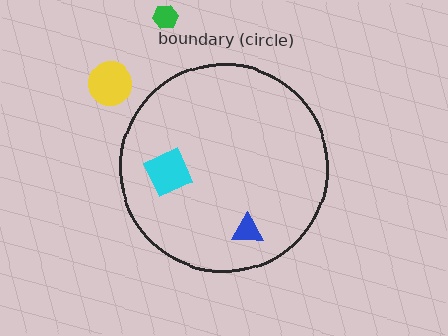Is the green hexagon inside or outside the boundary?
Outside.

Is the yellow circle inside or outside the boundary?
Outside.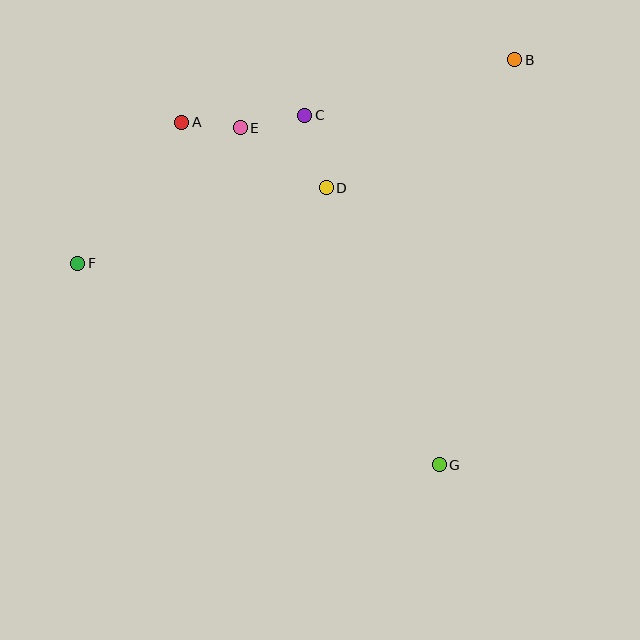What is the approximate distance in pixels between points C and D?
The distance between C and D is approximately 76 pixels.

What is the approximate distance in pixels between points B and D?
The distance between B and D is approximately 228 pixels.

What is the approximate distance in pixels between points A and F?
The distance between A and F is approximately 175 pixels.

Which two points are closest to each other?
Points A and E are closest to each other.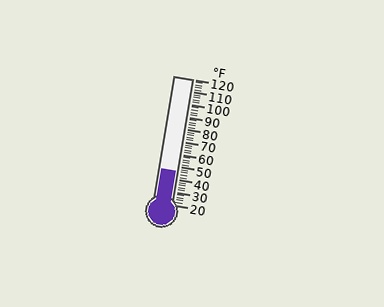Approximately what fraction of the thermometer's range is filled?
The thermometer is filled to approximately 25% of its range.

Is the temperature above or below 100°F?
The temperature is below 100°F.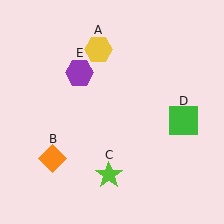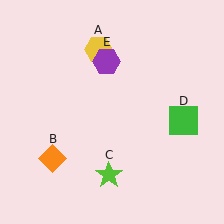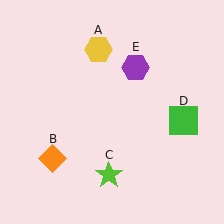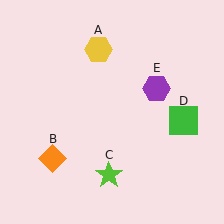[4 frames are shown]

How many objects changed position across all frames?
1 object changed position: purple hexagon (object E).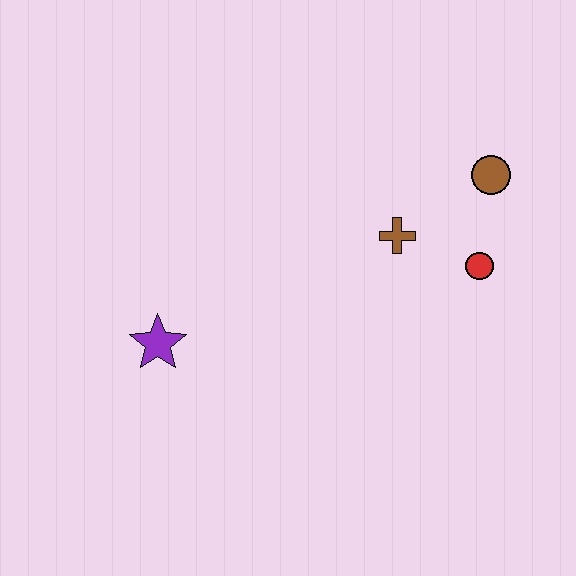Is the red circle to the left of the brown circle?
Yes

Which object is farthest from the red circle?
The purple star is farthest from the red circle.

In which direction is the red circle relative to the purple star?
The red circle is to the right of the purple star.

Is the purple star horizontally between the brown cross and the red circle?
No